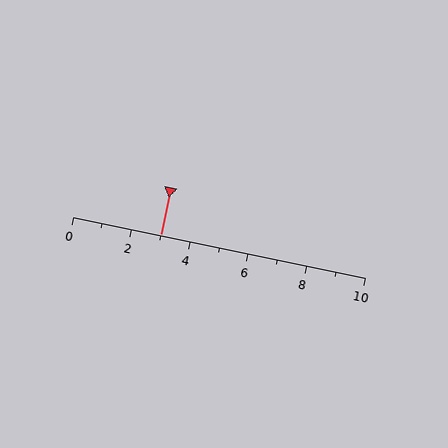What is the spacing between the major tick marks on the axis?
The major ticks are spaced 2 apart.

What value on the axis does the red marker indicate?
The marker indicates approximately 3.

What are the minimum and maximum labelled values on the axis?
The axis runs from 0 to 10.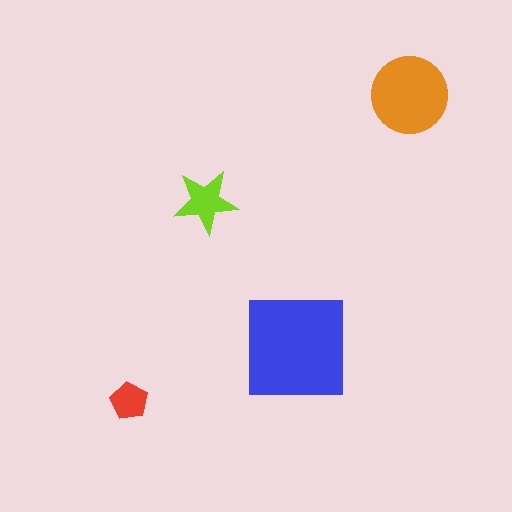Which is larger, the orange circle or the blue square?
The blue square.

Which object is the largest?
The blue square.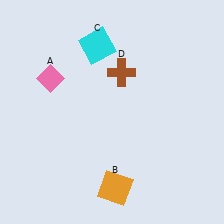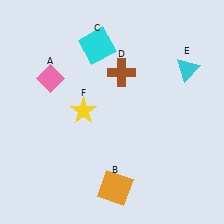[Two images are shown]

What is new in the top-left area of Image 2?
A yellow star (F) was added in the top-left area of Image 2.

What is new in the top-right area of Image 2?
A cyan triangle (E) was added in the top-right area of Image 2.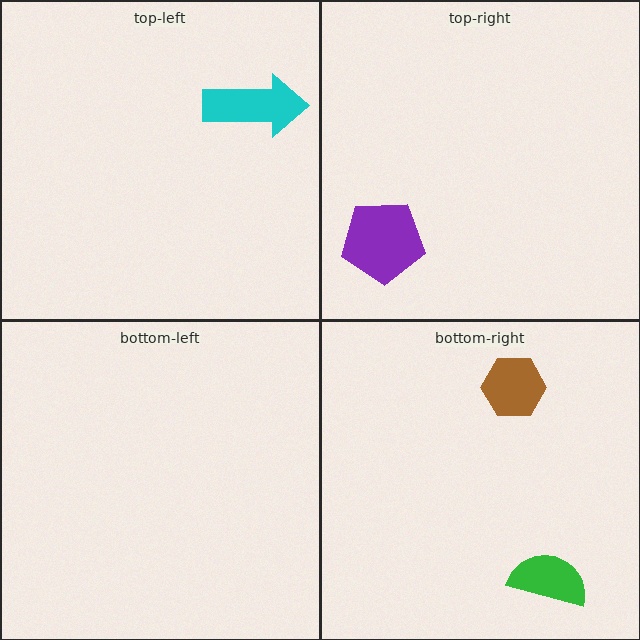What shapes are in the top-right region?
The purple pentagon.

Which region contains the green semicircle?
The bottom-right region.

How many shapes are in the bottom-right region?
2.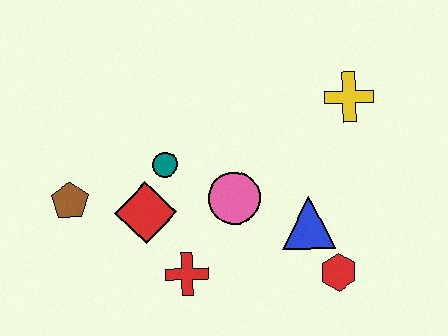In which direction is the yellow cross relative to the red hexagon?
The yellow cross is above the red hexagon.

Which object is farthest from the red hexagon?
The brown pentagon is farthest from the red hexagon.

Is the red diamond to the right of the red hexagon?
No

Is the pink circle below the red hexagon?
No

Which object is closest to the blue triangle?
The red hexagon is closest to the blue triangle.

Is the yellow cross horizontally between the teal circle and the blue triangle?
No